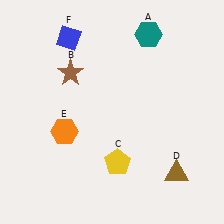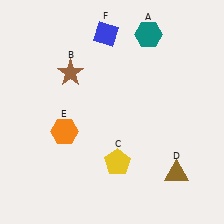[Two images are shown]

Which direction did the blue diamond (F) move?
The blue diamond (F) moved right.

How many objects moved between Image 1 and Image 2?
1 object moved between the two images.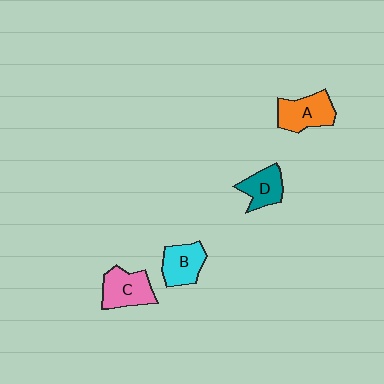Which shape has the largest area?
Shape A (orange).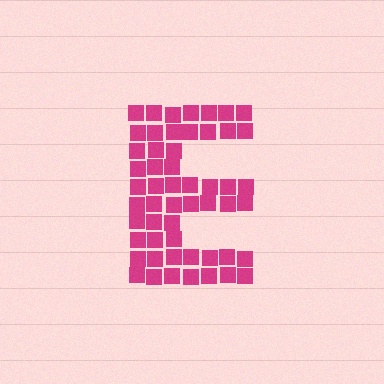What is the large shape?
The large shape is the letter E.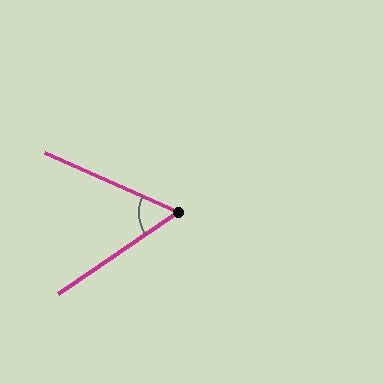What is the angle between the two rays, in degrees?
Approximately 58 degrees.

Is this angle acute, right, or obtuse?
It is acute.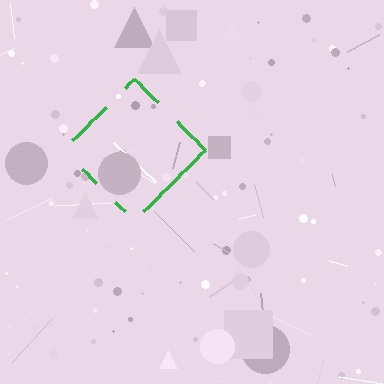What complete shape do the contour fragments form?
The contour fragments form a diamond.